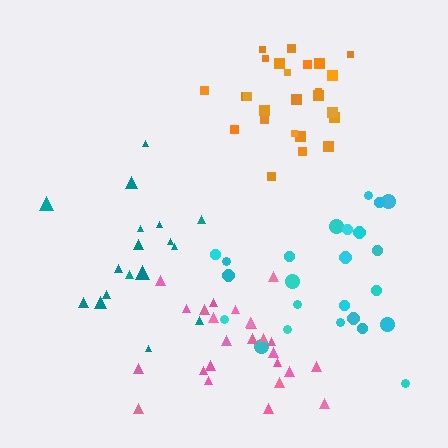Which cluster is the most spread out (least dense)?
Teal.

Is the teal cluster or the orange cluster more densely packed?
Orange.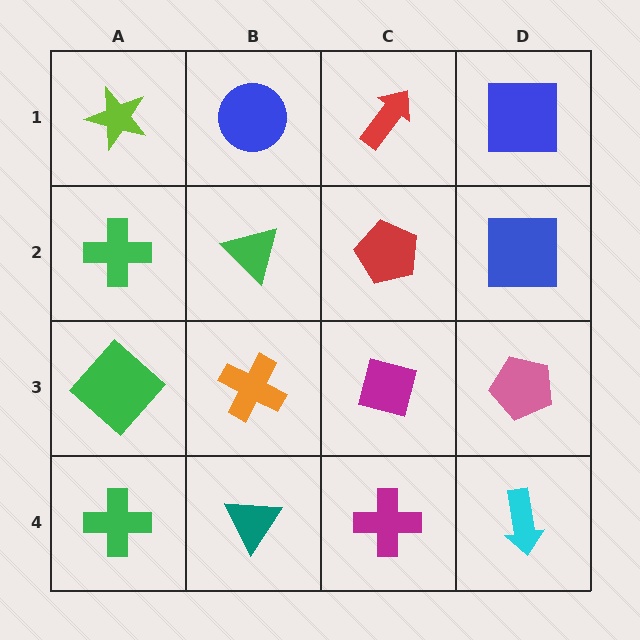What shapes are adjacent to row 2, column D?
A blue square (row 1, column D), a pink pentagon (row 3, column D), a red pentagon (row 2, column C).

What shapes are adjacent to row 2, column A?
A lime star (row 1, column A), a green diamond (row 3, column A), a green triangle (row 2, column B).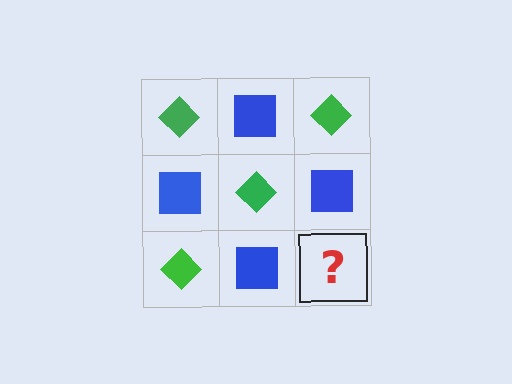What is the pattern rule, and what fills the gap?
The rule is that it alternates green diamond and blue square in a checkerboard pattern. The gap should be filled with a green diamond.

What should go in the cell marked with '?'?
The missing cell should contain a green diamond.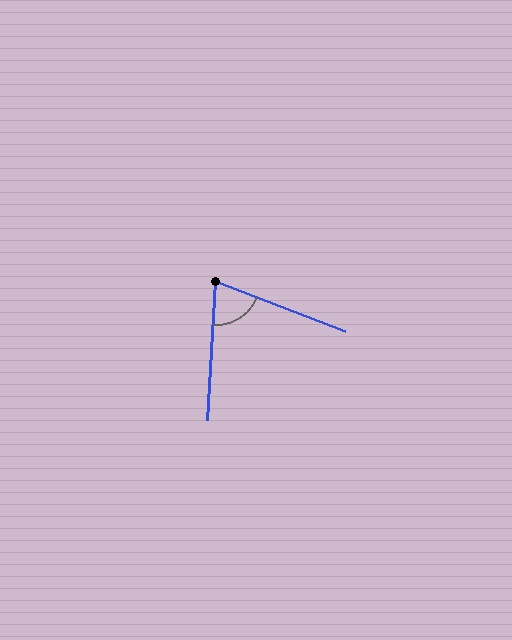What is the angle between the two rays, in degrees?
Approximately 72 degrees.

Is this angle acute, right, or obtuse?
It is acute.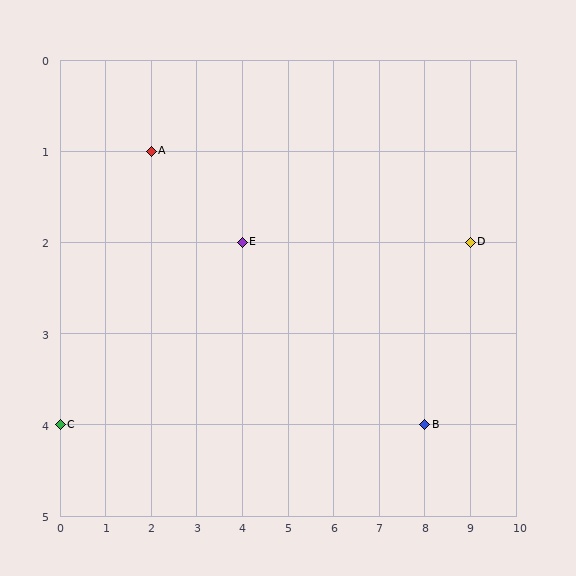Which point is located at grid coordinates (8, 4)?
Point B is at (8, 4).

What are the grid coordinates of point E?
Point E is at grid coordinates (4, 2).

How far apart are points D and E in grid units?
Points D and E are 5 columns apart.